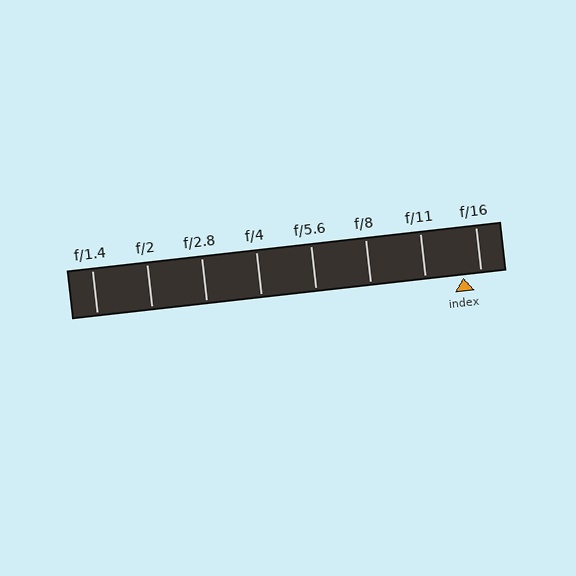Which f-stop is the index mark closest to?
The index mark is closest to f/16.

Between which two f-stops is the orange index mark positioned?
The index mark is between f/11 and f/16.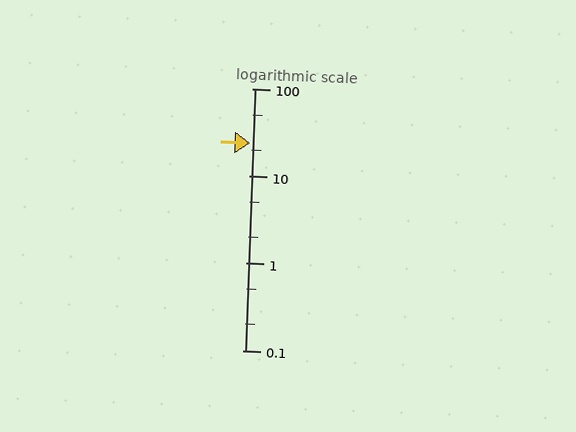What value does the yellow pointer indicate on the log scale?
The pointer indicates approximately 24.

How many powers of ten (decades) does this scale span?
The scale spans 3 decades, from 0.1 to 100.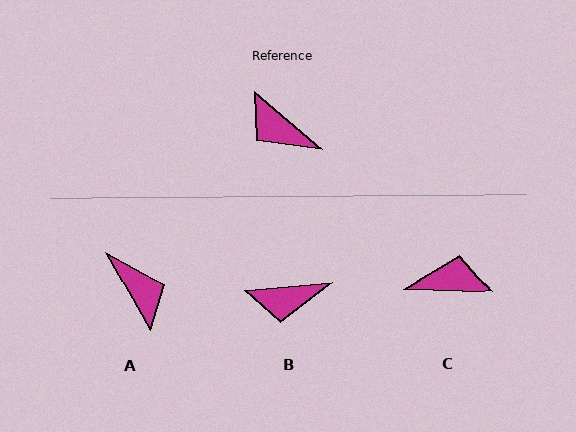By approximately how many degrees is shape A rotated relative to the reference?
Approximately 160 degrees counter-clockwise.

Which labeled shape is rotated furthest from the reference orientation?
A, about 160 degrees away.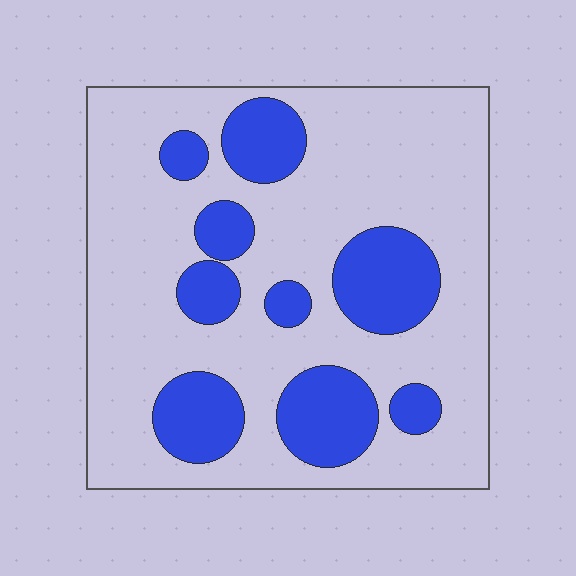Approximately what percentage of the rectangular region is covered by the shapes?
Approximately 25%.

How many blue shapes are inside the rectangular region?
9.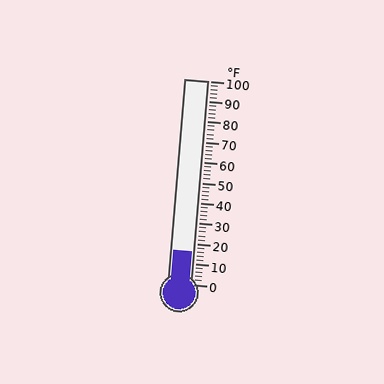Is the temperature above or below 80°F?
The temperature is below 80°F.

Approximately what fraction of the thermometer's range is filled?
The thermometer is filled to approximately 15% of its range.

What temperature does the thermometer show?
The thermometer shows approximately 16°F.